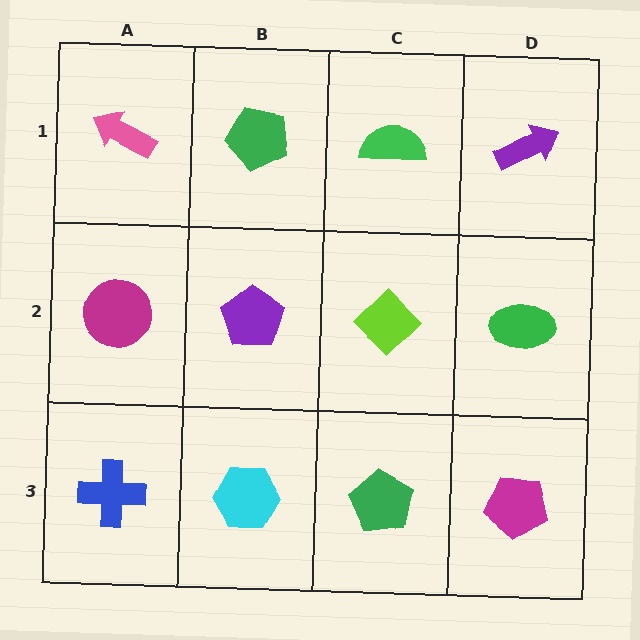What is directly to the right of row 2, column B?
A lime diamond.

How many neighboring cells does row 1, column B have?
3.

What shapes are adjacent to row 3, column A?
A magenta circle (row 2, column A), a cyan hexagon (row 3, column B).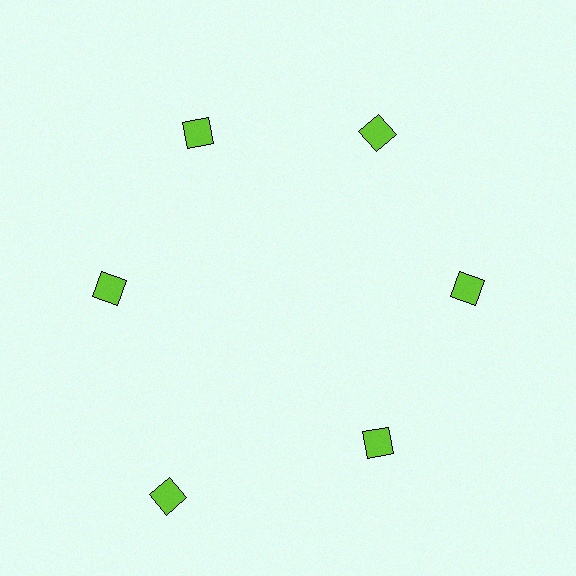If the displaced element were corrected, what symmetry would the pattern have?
It would have 6-fold rotational symmetry — the pattern would map onto itself every 60 degrees.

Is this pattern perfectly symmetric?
No. The 6 lime squares are arranged in a ring, but one element near the 7 o'clock position is pushed outward from the center, breaking the 6-fold rotational symmetry.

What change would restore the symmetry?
The symmetry would be restored by moving it inward, back onto the ring so that all 6 squares sit at equal angles and equal distance from the center.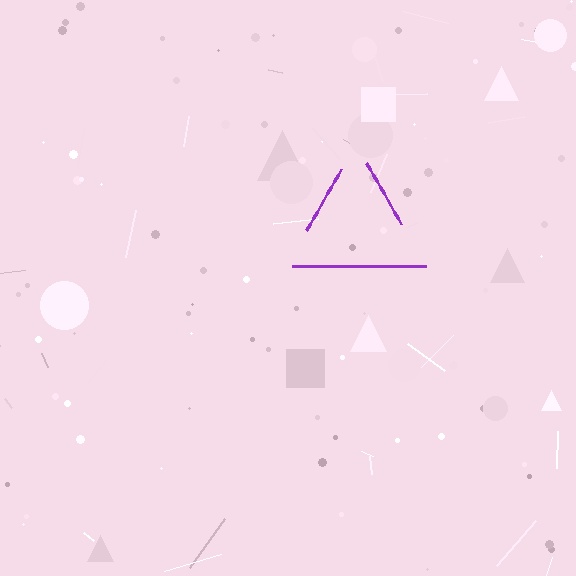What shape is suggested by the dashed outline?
The dashed outline suggests a triangle.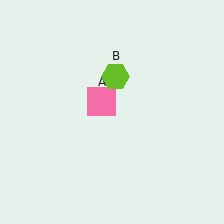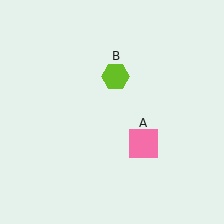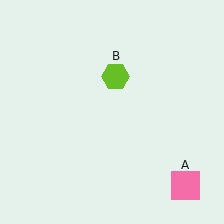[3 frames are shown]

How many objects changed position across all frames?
1 object changed position: pink square (object A).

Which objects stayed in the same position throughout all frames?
Lime hexagon (object B) remained stationary.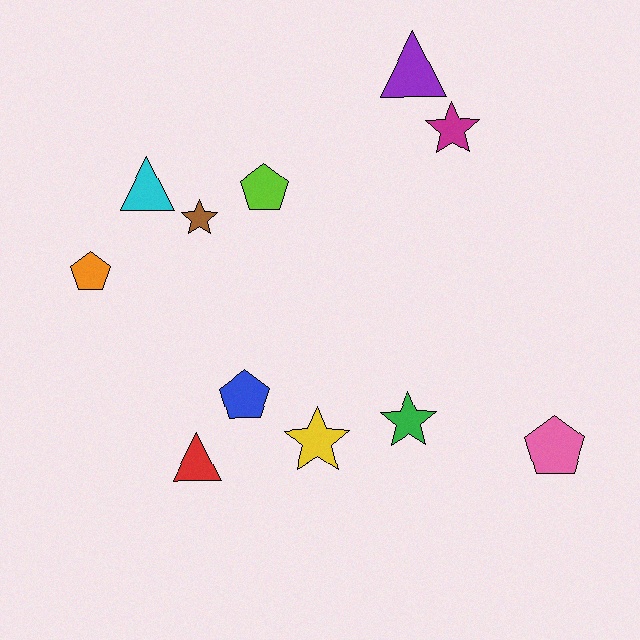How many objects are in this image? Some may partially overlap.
There are 11 objects.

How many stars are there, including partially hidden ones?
There are 4 stars.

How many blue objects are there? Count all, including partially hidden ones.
There is 1 blue object.